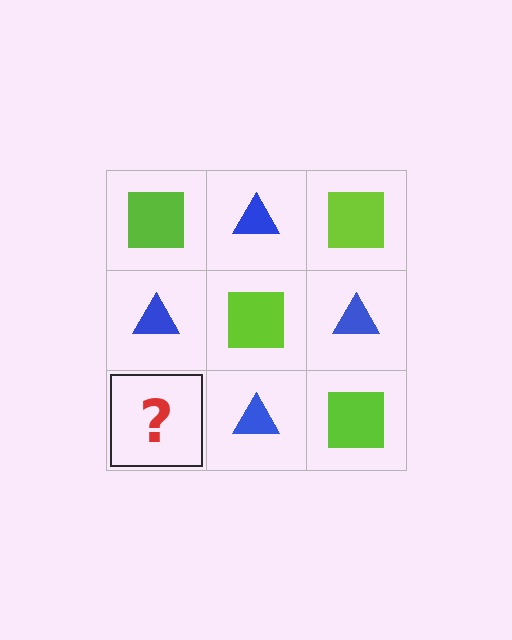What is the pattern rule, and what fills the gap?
The rule is that it alternates lime square and blue triangle in a checkerboard pattern. The gap should be filled with a lime square.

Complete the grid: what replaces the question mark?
The question mark should be replaced with a lime square.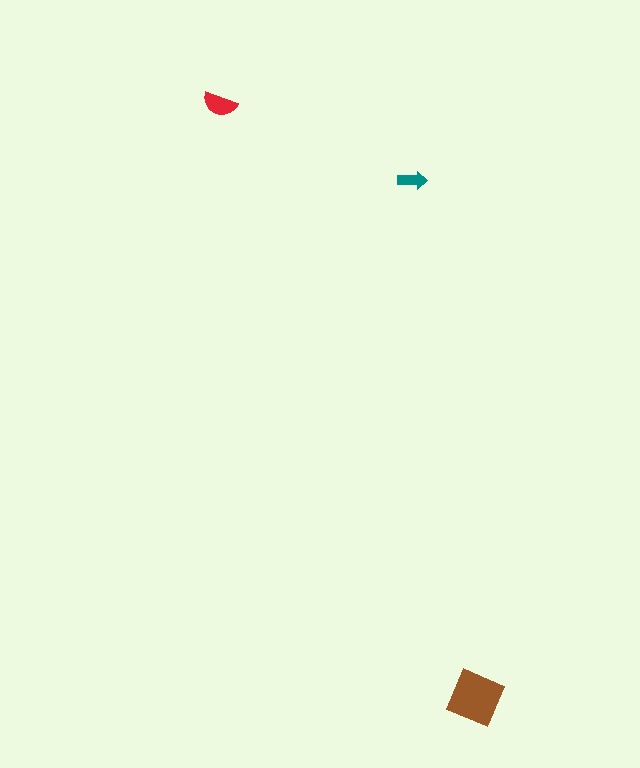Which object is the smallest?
The teal arrow.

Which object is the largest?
The brown square.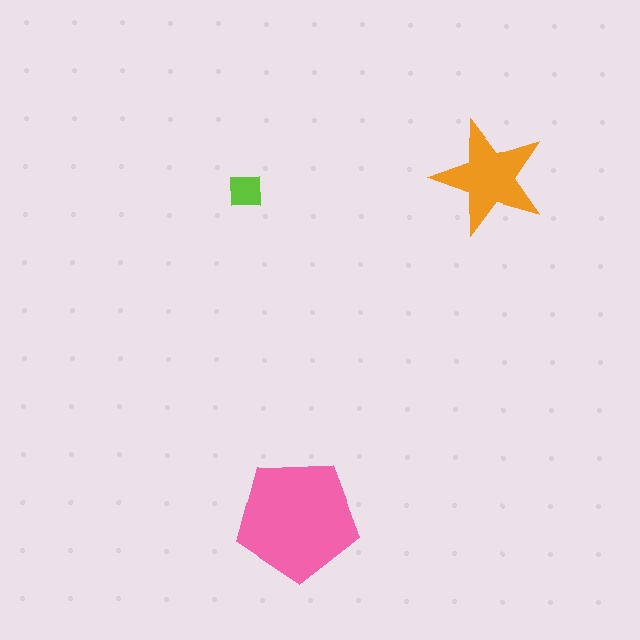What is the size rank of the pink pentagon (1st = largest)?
1st.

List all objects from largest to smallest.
The pink pentagon, the orange star, the lime square.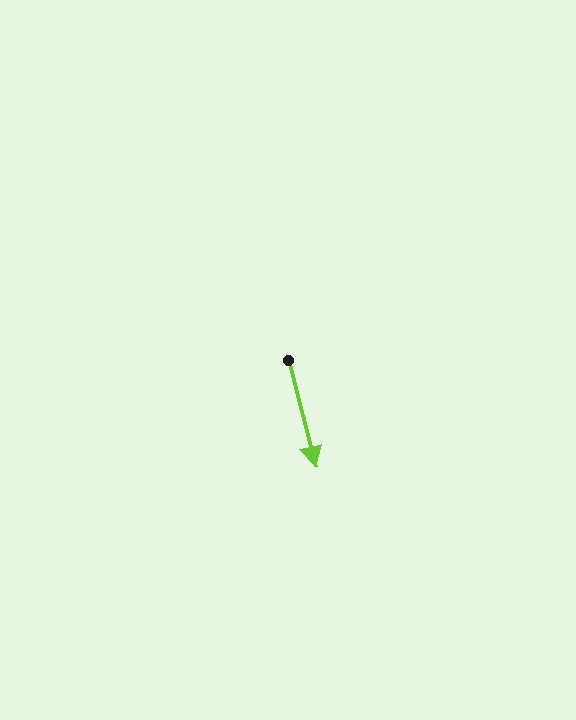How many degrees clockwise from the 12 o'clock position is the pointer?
Approximately 165 degrees.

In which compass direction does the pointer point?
South.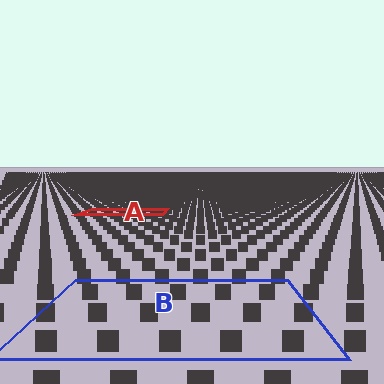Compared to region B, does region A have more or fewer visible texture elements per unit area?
Region A has more texture elements per unit area — they are packed more densely because it is farther away.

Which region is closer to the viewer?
Region B is closer. The texture elements there are larger and more spread out.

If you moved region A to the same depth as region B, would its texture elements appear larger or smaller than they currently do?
They would appear larger. At a closer depth, the same texture elements are projected at a bigger on-screen size.